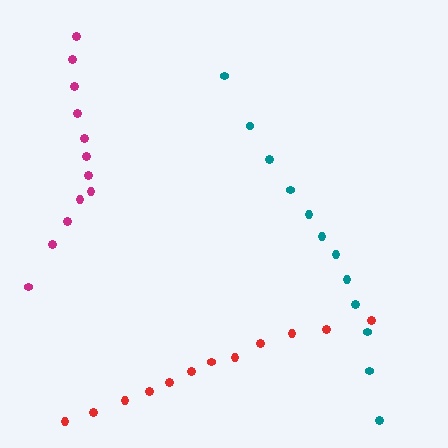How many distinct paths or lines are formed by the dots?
There are 3 distinct paths.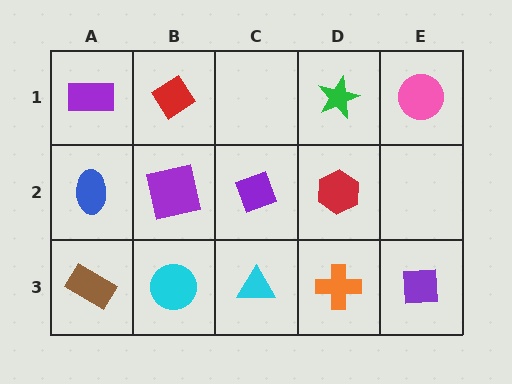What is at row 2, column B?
A purple square.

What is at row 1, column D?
A green star.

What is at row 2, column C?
A purple diamond.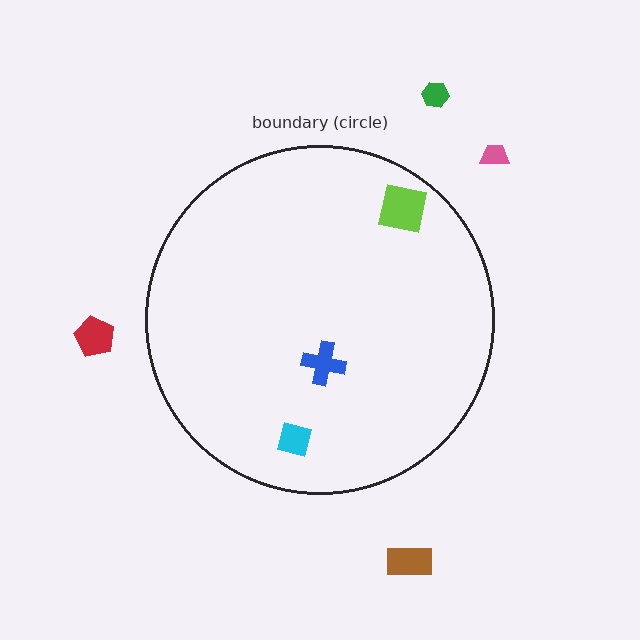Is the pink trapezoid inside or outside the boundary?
Outside.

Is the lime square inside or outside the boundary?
Inside.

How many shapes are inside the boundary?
3 inside, 4 outside.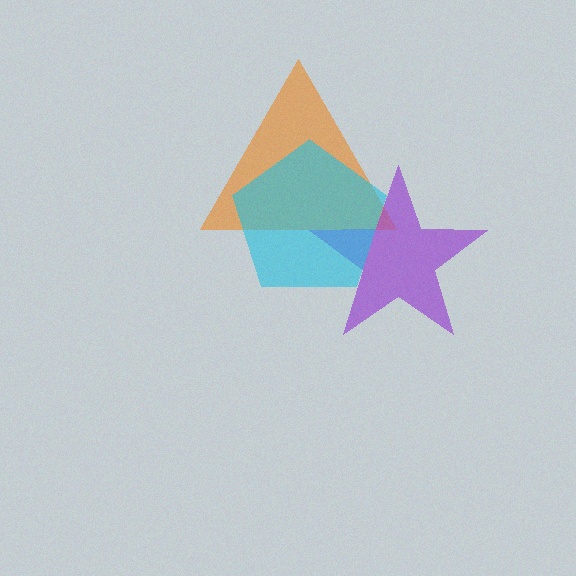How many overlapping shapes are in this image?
There are 3 overlapping shapes in the image.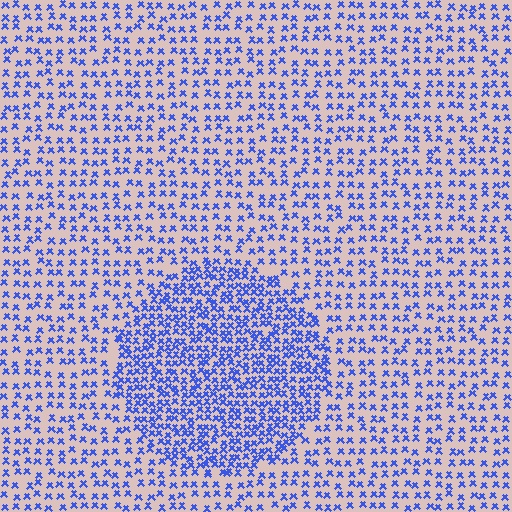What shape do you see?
I see a circle.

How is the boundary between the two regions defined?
The boundary is defined by a change in element density (approximately 2.0x ratio). All elements are the same color, size, and shape.